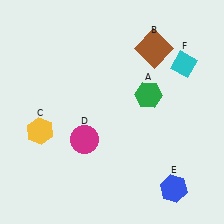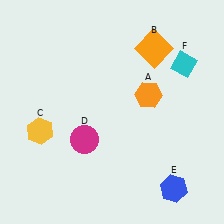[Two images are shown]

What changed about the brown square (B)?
In Image 1, B is brown. In Image 2, it changed to orange.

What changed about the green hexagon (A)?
In Image 1, A is green. In Image 2, it changed to orange.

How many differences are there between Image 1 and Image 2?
There are 2 differences between the two images.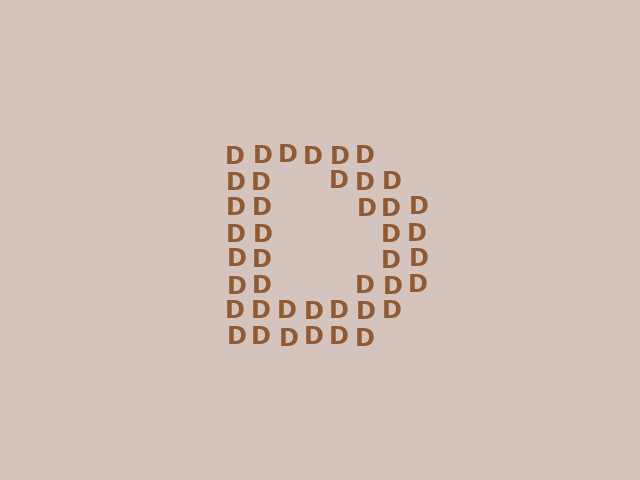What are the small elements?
The small elements are letter D's.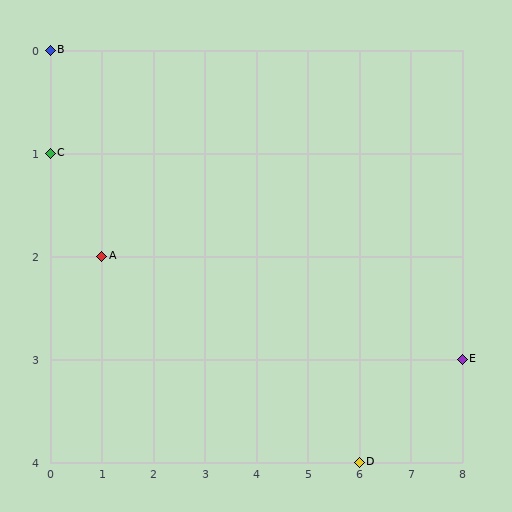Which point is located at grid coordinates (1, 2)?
Point A is at (1, 2).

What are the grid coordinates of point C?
Point C is at grid coordinates (0, 1).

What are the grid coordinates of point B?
Point B is at grid coordinates (0, 0).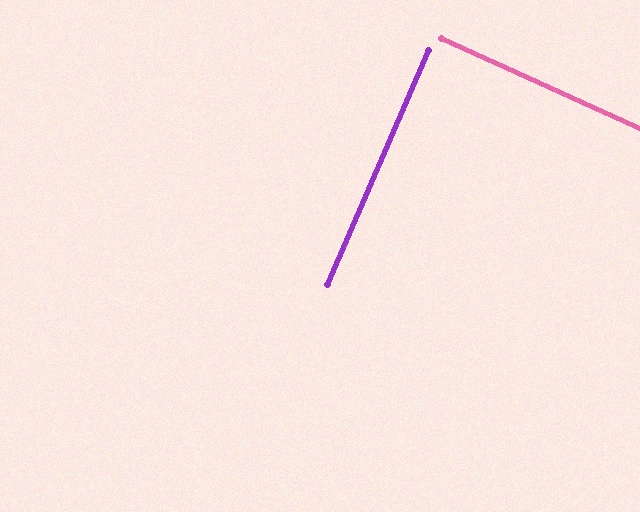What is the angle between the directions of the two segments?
Approximately 89 degrees.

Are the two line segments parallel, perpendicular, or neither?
Perpendicular — they meet at approximately 89°.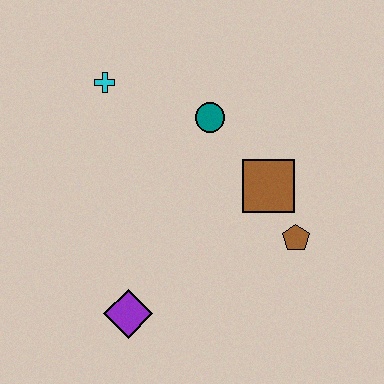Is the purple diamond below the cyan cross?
Yes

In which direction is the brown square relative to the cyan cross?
The brown square is to the right of the cyan cross.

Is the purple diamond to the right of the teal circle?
No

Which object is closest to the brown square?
The brown pentagon is closest to the brown square.